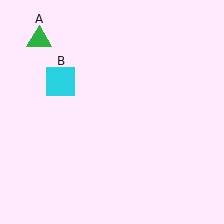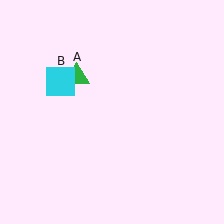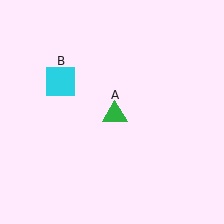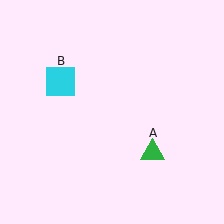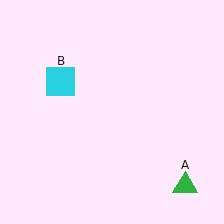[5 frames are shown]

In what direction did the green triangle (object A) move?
The green triangle (object A) moved down and to the right.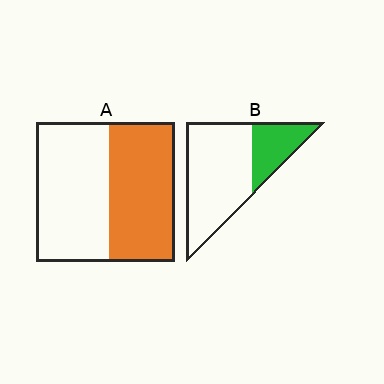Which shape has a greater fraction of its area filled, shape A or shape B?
Shape A.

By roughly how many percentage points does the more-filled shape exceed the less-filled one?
By roughly 20 percentage points (A over B).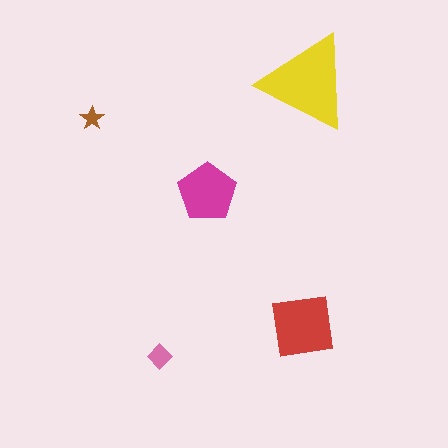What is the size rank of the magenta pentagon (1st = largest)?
3rd.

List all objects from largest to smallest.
The yellow triangle, the red square, the magenta pentagon, the pink diamond, the brown star.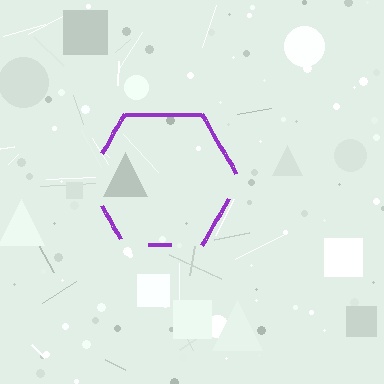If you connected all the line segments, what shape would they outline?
They would outline a hexagon.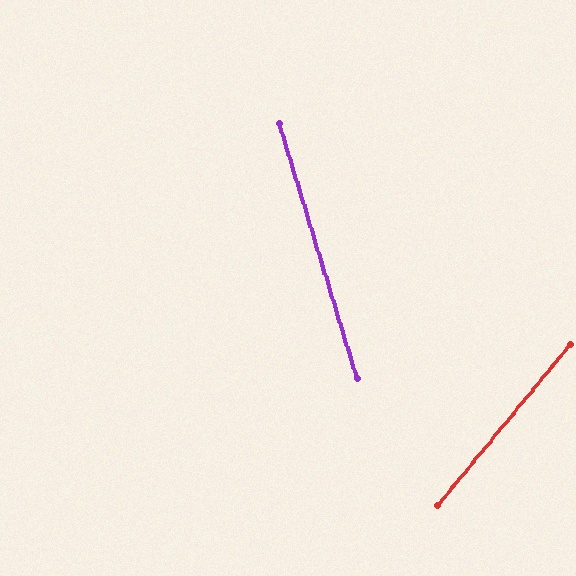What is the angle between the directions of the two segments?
Approximately 56 degrees.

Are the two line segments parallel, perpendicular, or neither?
Neither parallel nor perpendicular — they differ by about 56°.